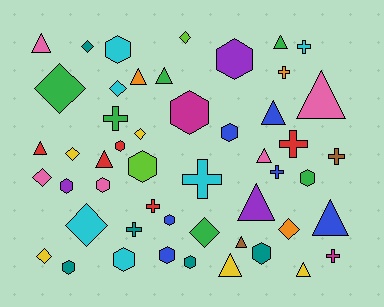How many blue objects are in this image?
There are 6 blue objects.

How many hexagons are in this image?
There are 15 hexagons.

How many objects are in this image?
There are 50 objects.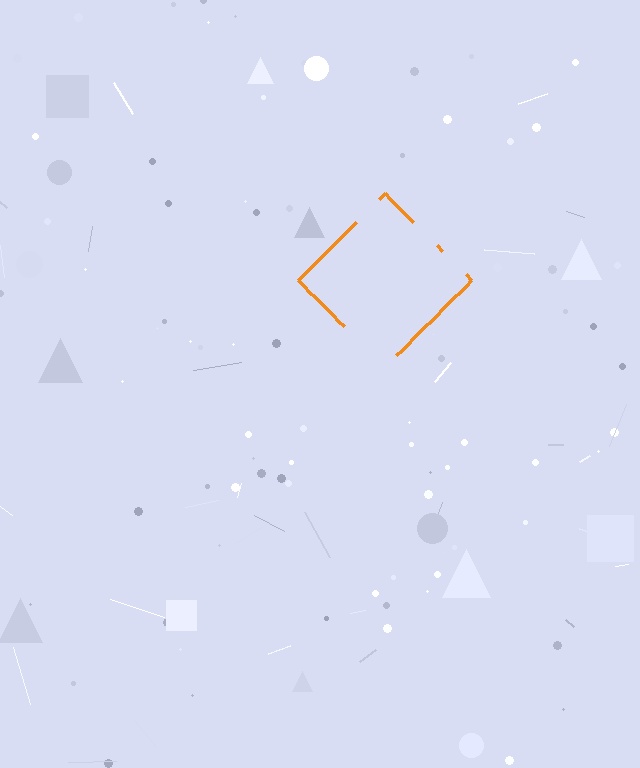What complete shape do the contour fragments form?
The contour fragments form a diamond.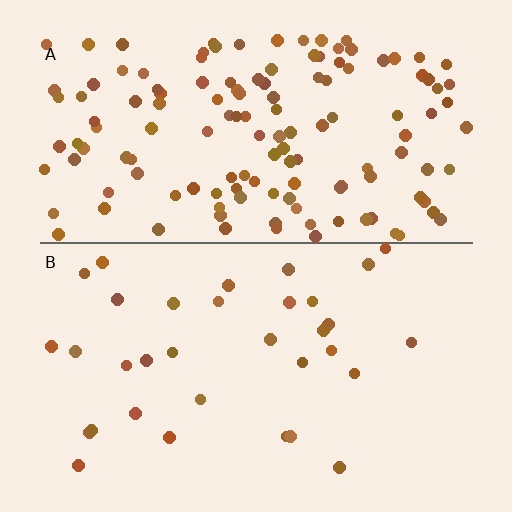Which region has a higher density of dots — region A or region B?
A (the top).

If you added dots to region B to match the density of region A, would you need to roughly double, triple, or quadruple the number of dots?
Approximately quadruple.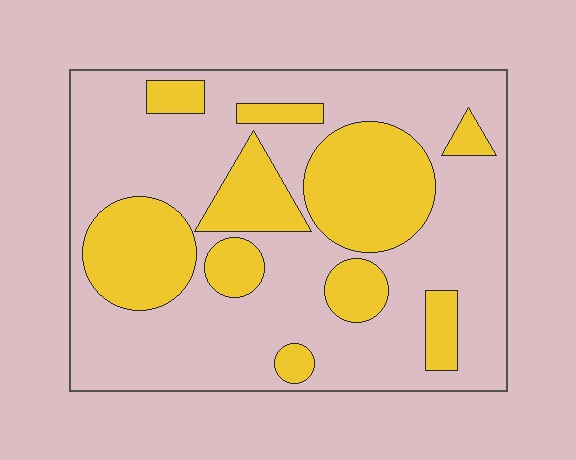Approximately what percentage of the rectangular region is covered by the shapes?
Approximately 30%.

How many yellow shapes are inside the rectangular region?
10.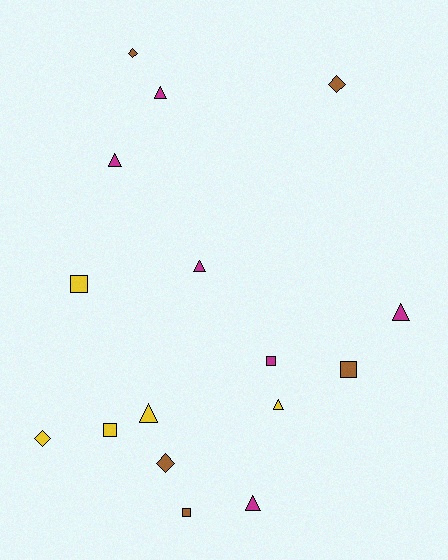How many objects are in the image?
There are 16 objects.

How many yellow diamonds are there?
There is 1 yellow diamond.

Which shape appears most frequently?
Triangle, with 7 objects.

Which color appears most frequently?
Magenta, with 6 objects.